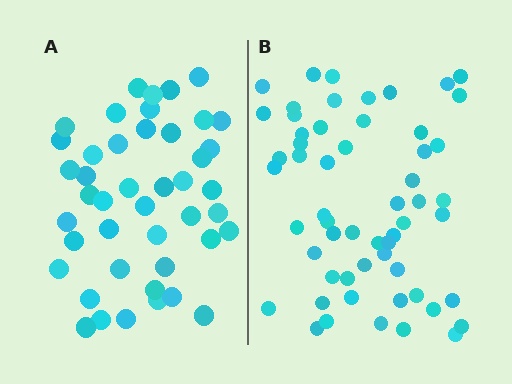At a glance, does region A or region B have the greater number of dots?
Region B (the right region) has more dots.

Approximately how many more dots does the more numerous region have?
Region B has approximately 15 more dots than region A.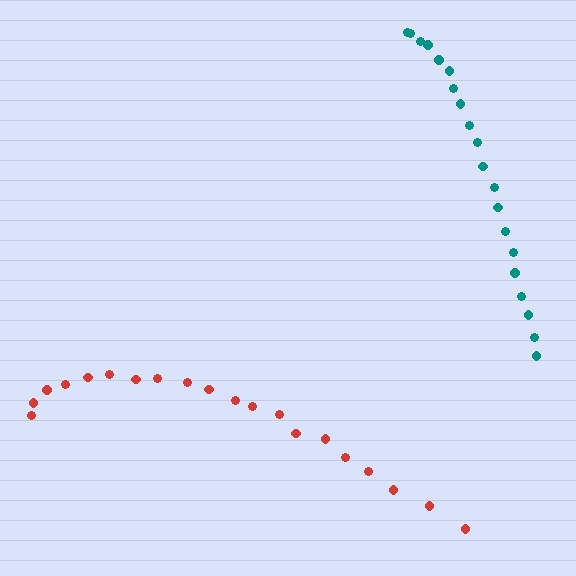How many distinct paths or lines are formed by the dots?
There are 2 distinct paths.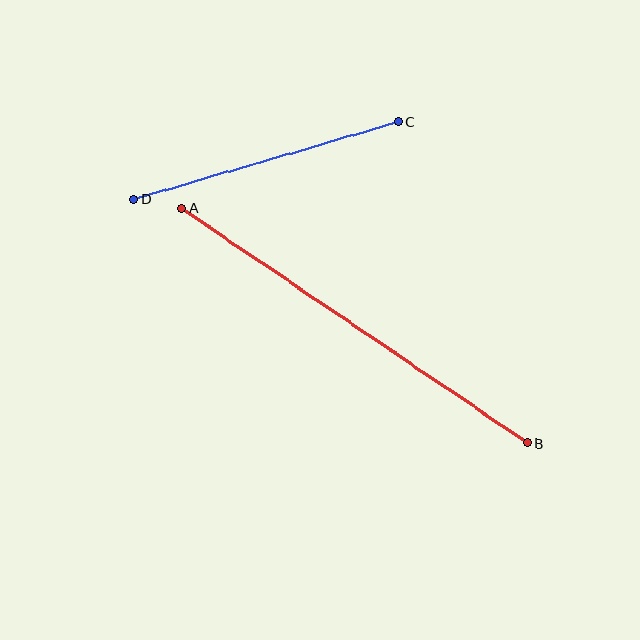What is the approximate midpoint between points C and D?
The midpoint is at approximately (266, 161) pixels.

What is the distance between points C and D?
The distance is approximately 276 pixels.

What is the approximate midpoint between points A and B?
The midpoint is at approximately (354, 326) pixels.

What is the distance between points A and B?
The distance is approximately 418 pixels.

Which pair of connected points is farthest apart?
Points A and B are farthest apart.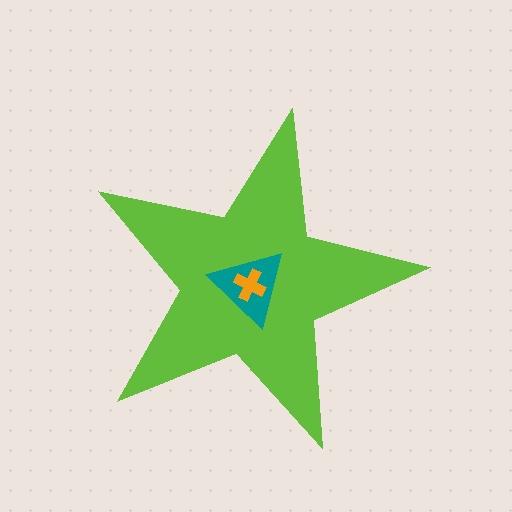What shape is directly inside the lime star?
The teal triangle.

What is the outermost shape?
The lime star.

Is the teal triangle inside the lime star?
Yes.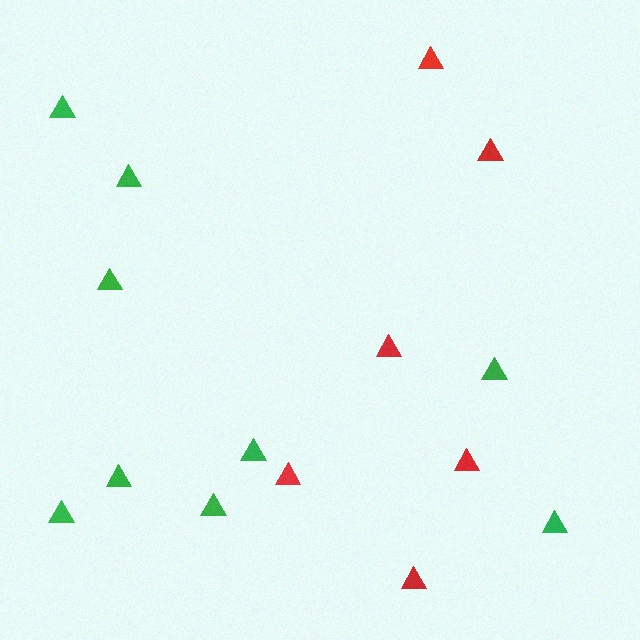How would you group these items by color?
There are 2 groups: one group of green triangles (9) and one group of red triangles (6).